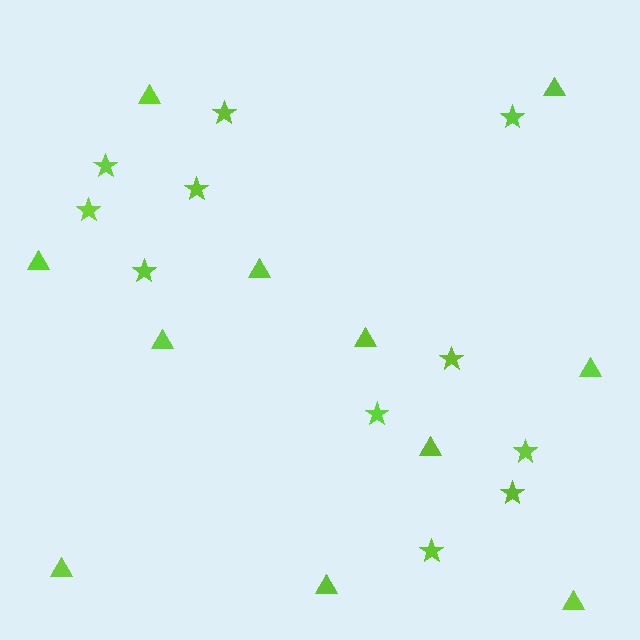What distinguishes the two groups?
There are 2 groups: one group of stars (11) and one group of triangles (11).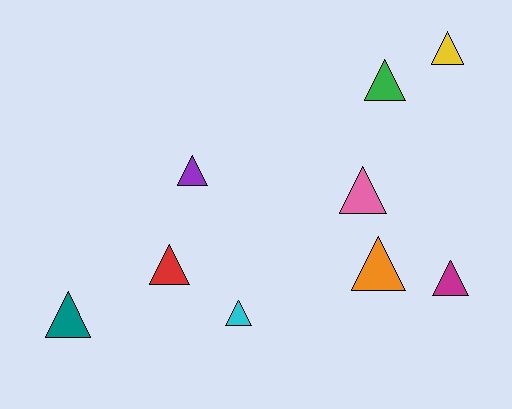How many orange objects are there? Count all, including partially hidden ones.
There is 1 orange object.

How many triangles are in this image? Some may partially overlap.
There are 9 triangles.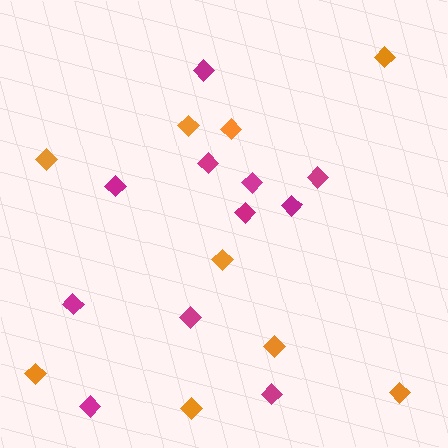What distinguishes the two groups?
There are 2 groups: one group of magenta diamonds (11) and one group of orange diamonds (9).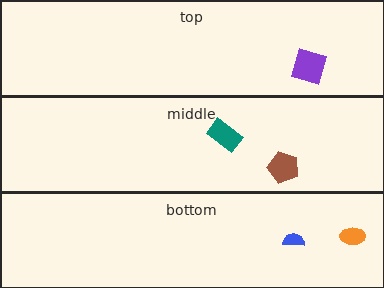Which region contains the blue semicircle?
The bottom region.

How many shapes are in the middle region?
2.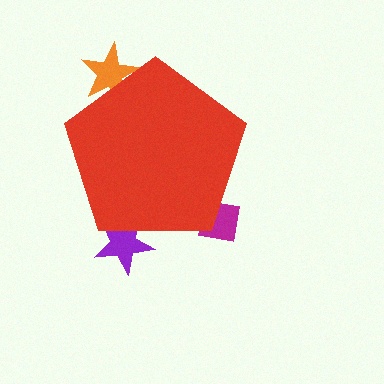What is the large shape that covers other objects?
A red pentagon.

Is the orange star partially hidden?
Yes, the orange star is partially hidden behind the red pentagon.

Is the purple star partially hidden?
Yes, the purple star is partially hidden behind the red pentagon.